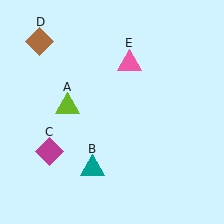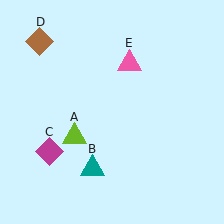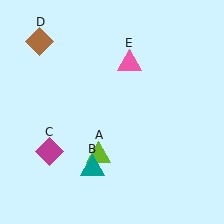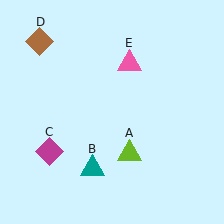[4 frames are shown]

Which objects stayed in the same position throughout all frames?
Teal triangle (object B) and magenta diamond (object C) and brown diamond (object D) and pink triangle (object E) remained stationary.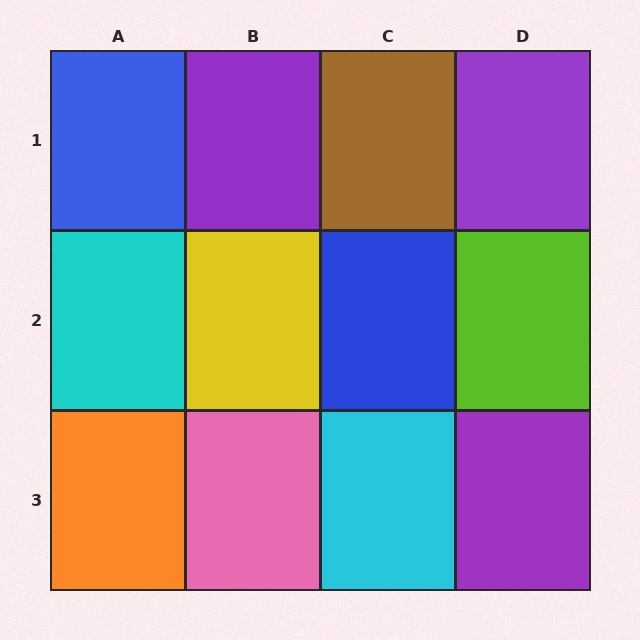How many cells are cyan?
2 cells are cyan.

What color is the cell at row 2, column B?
Yellow.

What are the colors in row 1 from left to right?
Blue, purple, brown, purple.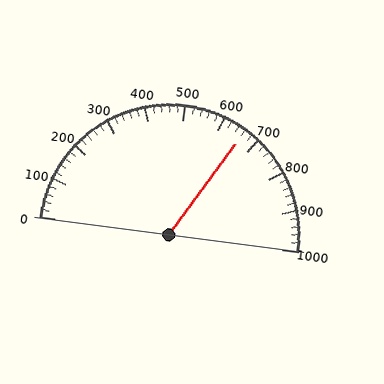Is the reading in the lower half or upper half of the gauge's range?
The reading is in the upper half of the range (0 to 1000).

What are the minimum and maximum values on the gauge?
The gauge ranges from 0 to 1000.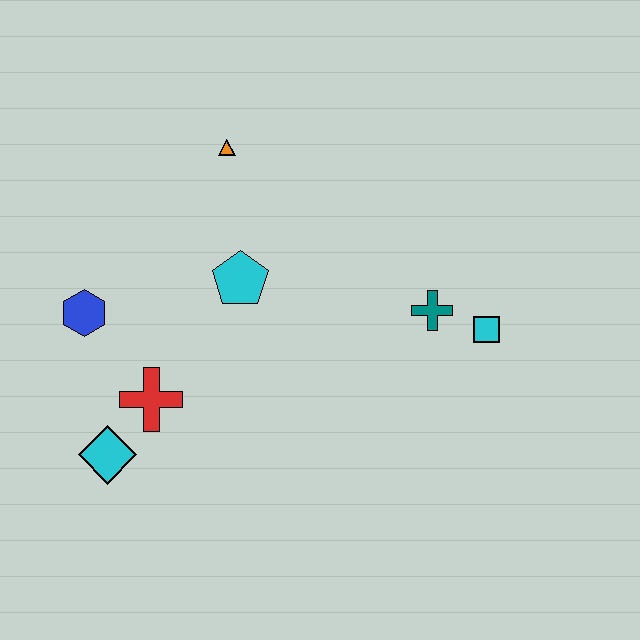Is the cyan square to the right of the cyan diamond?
Yes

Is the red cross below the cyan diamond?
No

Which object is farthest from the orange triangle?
The cyan diamond is farthest from the orange triangle.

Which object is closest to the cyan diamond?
The red cross is closest to the cyan diamond.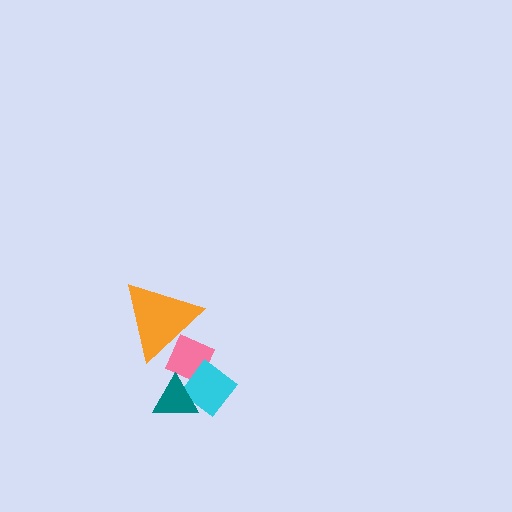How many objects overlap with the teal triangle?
2 objects overlap with the teal triangle.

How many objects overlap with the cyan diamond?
2 objects overlap with the cyan diamond.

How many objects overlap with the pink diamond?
3 objects overlap with the pink diamond.